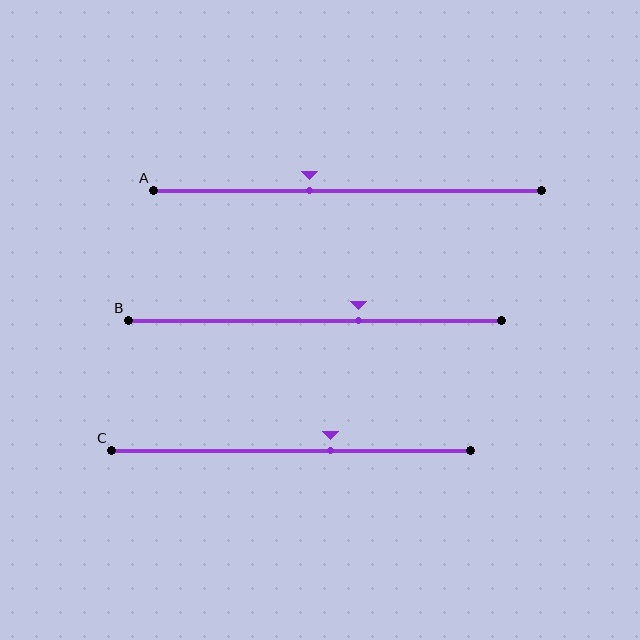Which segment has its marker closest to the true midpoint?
Segment A has its marker closest to the true midpoint.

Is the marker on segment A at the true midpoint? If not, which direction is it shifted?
No, the marker on segment A is shifted to the left by about 10% of the segment length.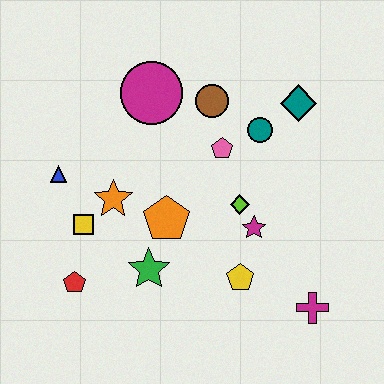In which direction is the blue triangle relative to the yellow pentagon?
The blue triangle is to the left of the yellow pentagon.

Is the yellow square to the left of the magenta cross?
Yes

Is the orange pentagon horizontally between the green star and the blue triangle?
No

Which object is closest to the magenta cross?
The yellow pentagon is closest to the magenta cross.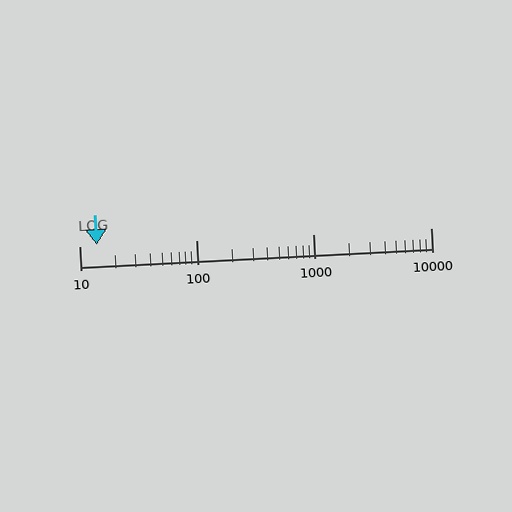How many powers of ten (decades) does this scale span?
The scale spans 3 decades, from 10 to 10000.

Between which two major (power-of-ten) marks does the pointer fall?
The pointer is between 10 and 100.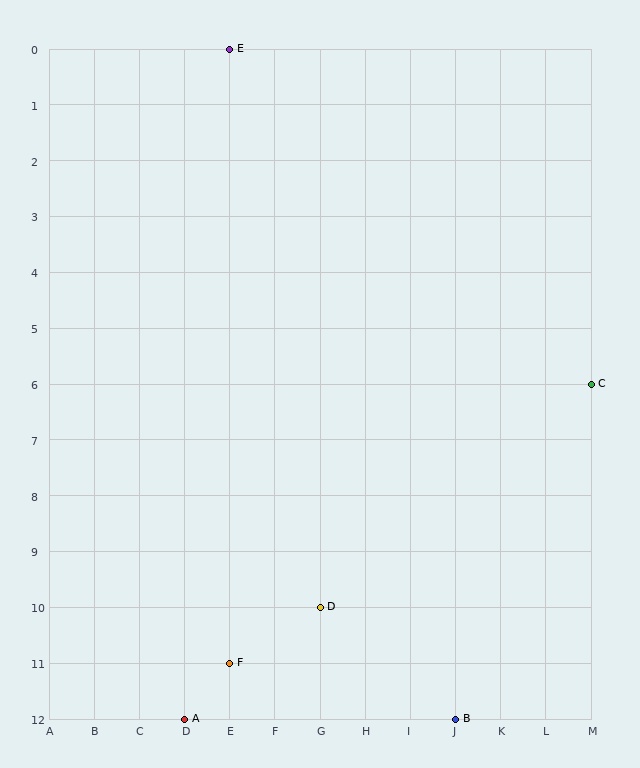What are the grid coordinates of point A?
Point A is at grid coordinates (D, 12).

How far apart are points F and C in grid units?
Points F and C are 8 columns and 5 rows apart (about 9.4 grid units diagonally).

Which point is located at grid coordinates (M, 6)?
Point C is at (M, 6).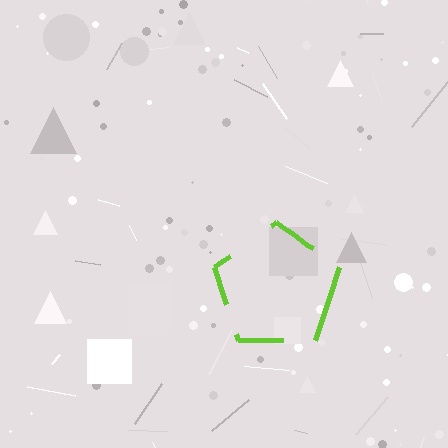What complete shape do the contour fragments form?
The contour fragments form a pentagon.